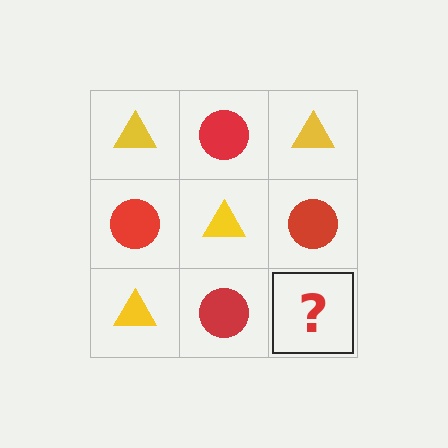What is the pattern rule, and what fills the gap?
The rule is that it alternates yellow triangle and red circle in a checkerboard pattern. The gap should be filled with a yellow triangle.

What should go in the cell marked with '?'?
The missing cell should contain a yellow triangle.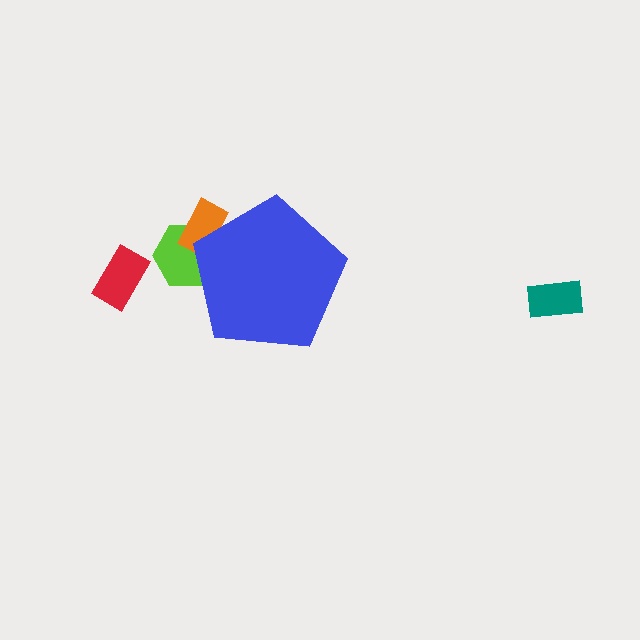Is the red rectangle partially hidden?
No, the red rectangle is fully visible.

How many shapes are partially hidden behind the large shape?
2 shapes are partially hidden.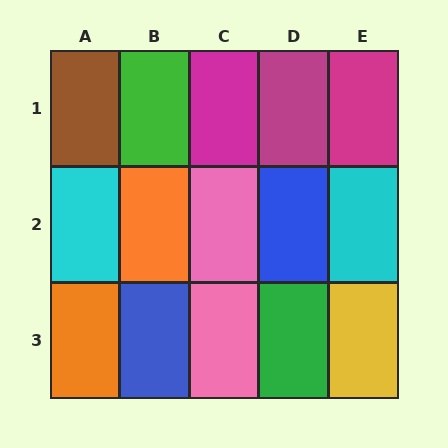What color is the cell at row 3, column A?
Orange.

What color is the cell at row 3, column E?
Yellow.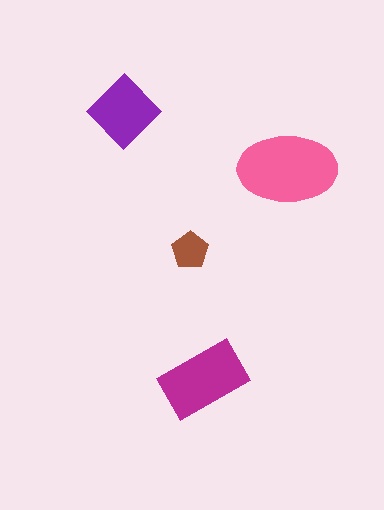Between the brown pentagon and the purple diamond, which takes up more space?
The purple diamond.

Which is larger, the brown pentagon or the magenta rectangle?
The magenta rectangle.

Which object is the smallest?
The brown pentagon.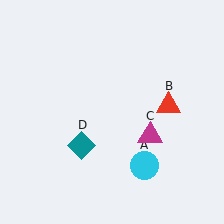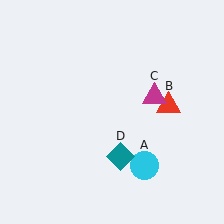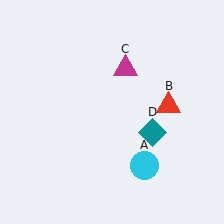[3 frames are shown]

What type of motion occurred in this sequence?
The magenta triangle (object C), teal diamond (object D) rotated counterclockwise around the center of the scene.